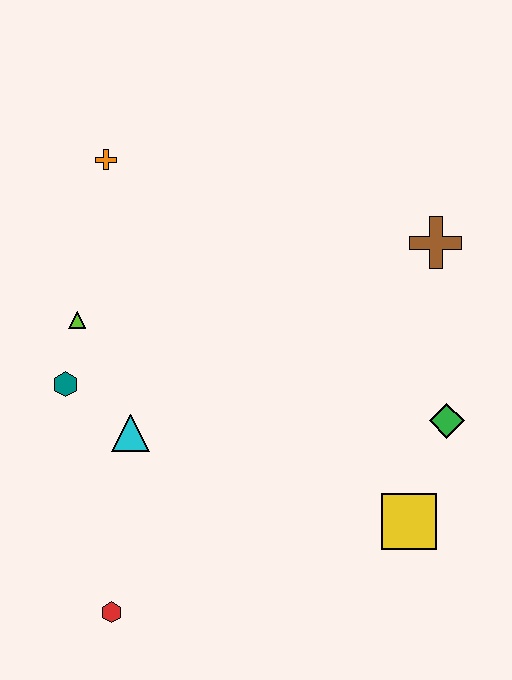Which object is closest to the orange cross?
The lime triangle is closest to the orange cross.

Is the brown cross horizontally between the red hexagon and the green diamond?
Yes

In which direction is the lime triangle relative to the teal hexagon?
The lime triangle is above the teal hexagon.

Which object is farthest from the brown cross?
The red hexagon is farthest from the brown cross.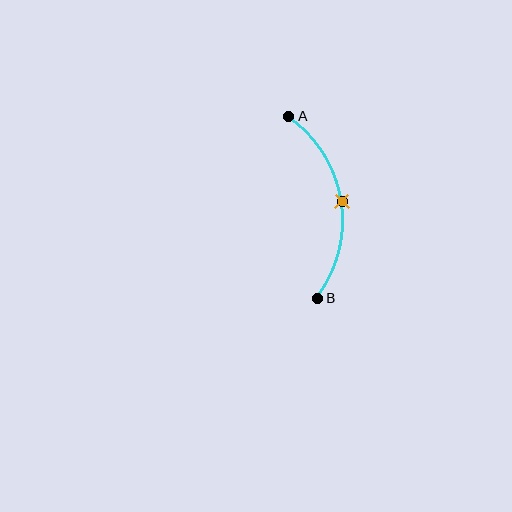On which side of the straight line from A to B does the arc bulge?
The arc bulges to the right of the straight line connecting A and B.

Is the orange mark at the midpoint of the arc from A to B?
Yes. The orange mark lies on the arc at equal arc-length from both A and B — it is the arc midpoint.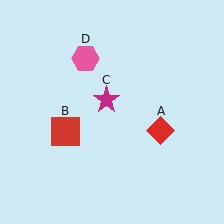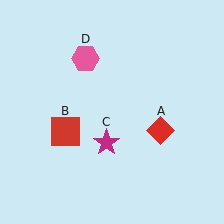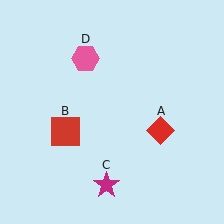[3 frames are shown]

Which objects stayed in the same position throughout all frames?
Red diamond (object A) and red square (object B) and pink hexagon (object D) remained stationary.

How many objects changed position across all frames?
1 object changed position: magenta star (object C).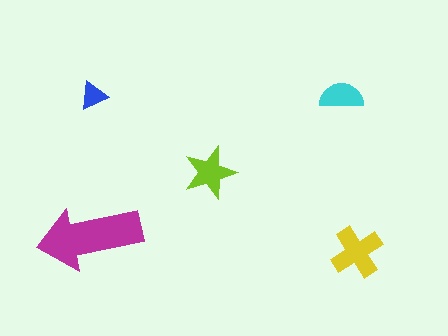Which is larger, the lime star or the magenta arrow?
The magenta arrow.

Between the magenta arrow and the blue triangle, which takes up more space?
The magenta arrow.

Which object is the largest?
The magenta arrow.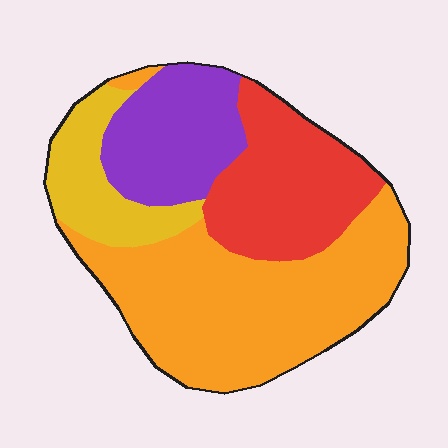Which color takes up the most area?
Orange, at roughly 45%.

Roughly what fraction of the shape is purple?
Purple takes up between a sixth and a third of the shape.